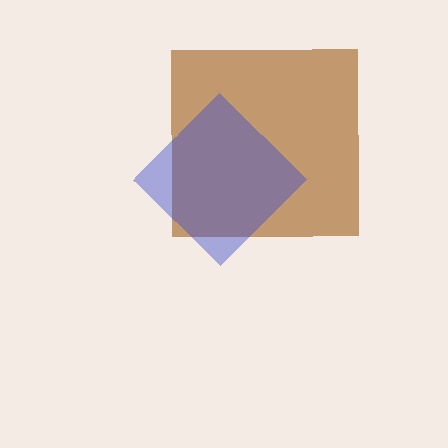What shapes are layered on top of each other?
The layered shapes are: a brown square, a blue diamond.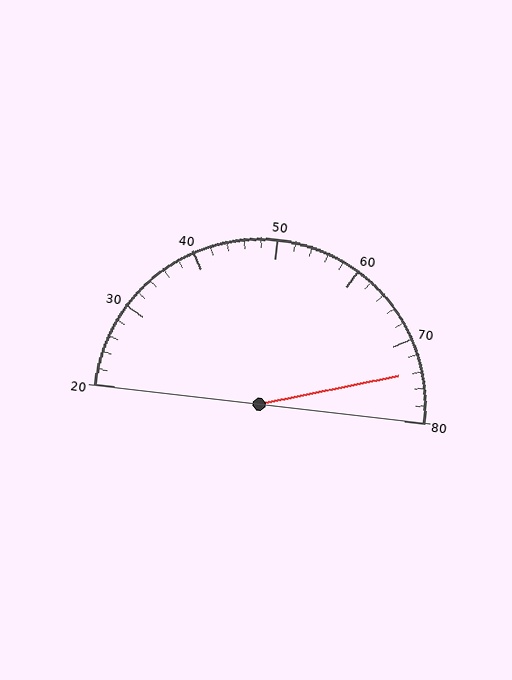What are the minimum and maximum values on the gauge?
The gauge ranges from 20 to 80.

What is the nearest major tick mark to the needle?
The nearest major tick mark is 70.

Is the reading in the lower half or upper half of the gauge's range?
The reading is in the upper half of the range (20 to 80).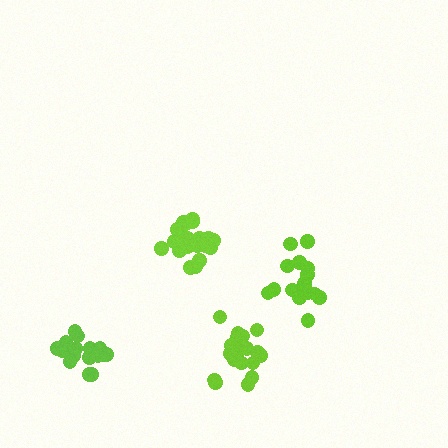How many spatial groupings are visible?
There are 4 spatial groupings.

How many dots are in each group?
Group 1: 21 dots, Group 2: 19 dots, Group 3: 17 dots, Group 4: 19 dots (76 total).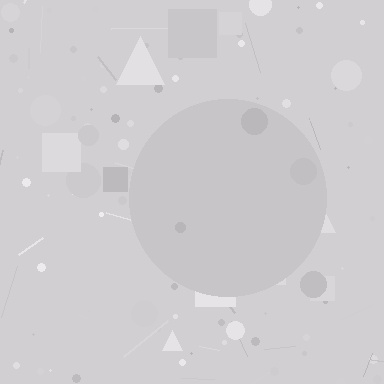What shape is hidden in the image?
A circle is hidden in the image.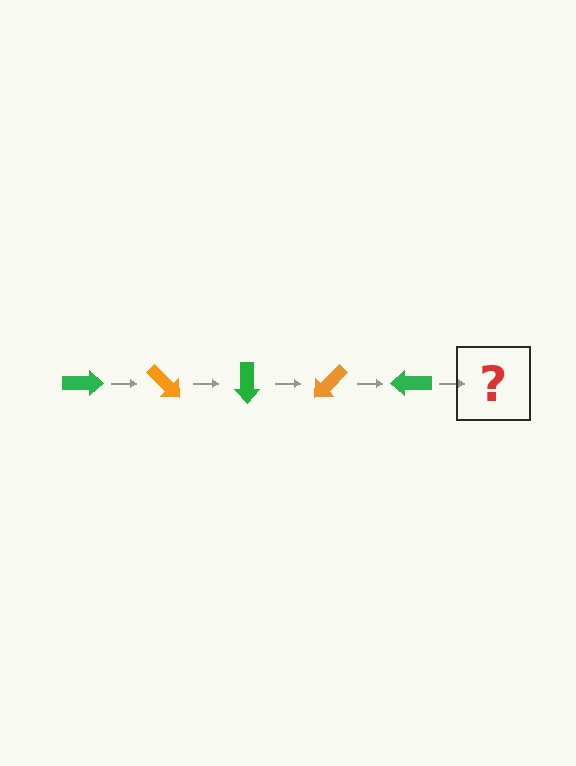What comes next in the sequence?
The next element should be an orange arrow, rotated 225 degrees from the start.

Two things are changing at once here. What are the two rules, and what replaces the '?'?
The two rules are that it rotates 45 degrees each step and the color cycles through green and orange. The '?' should be an orange arrow, rotated 225 degrees from the start.